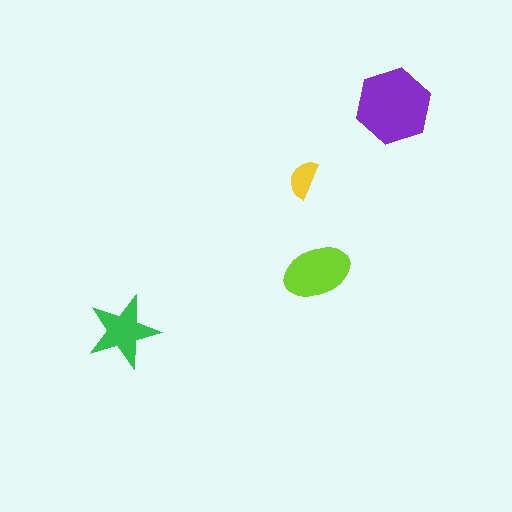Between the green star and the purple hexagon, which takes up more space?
The purple hexagon.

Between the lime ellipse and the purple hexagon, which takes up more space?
The purple hexagon.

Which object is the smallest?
The yellow semicircle.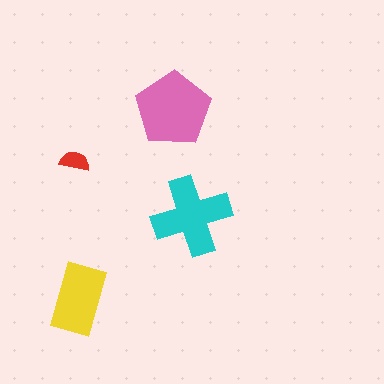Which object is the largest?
The pink pentagon.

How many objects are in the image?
There are 4 objects in the image.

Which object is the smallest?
The red semicircle.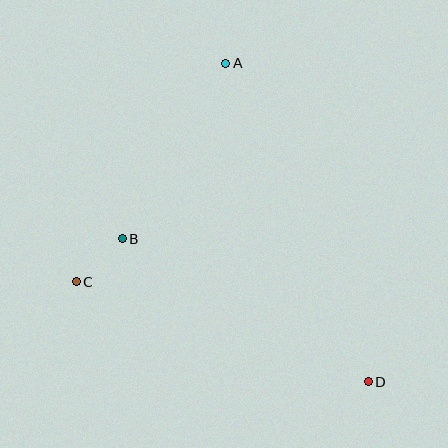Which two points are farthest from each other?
Points A and D are farthest from each other.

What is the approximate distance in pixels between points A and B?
The distance between A and B is approximately 204 pixels.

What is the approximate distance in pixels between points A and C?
The distance between A and C is approximately 264 pixels.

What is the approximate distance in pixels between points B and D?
The distance between B and D is approximately 285 pixels.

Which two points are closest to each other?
Points B and C are closest to each other.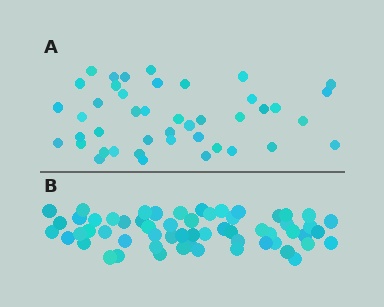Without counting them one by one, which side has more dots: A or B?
Region B (the bottom region) has more dots.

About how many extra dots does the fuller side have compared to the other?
Region B has approximately 15 more dots than region A.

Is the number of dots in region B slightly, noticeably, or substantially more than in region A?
Region B has noticeably more, but not dramatically so. The ratio is roughly 1.4 to 1.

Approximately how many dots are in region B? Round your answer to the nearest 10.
About 60 dots. (The exact count is 59, which rounds to 60.)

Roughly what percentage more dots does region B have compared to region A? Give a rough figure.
About 35% more.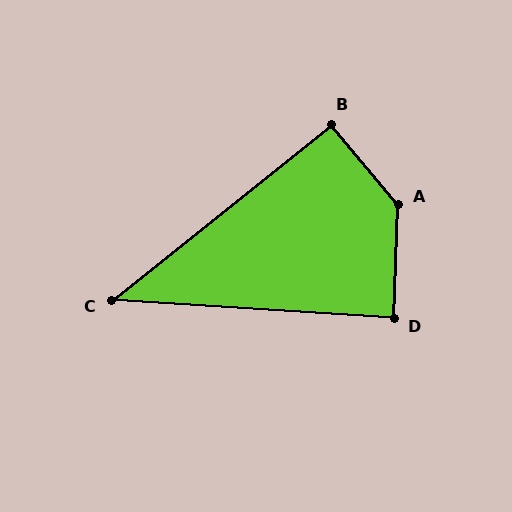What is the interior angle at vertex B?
Approximately 91 degrees (approximately right).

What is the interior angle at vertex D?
Approximately 89 degrees (approximately right).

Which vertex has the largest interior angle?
A, at approximately 138 degrees.